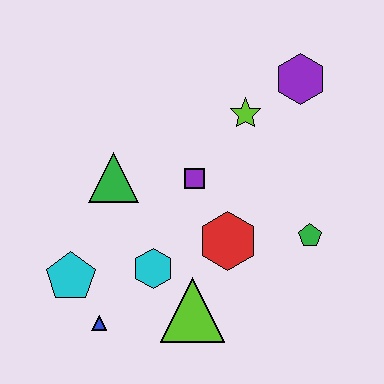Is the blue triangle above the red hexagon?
No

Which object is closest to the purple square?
The red hexagon is closest to the purple square.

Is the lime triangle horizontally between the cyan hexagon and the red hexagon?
Yes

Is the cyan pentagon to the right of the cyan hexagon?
No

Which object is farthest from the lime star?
The blue triangle is farthest from the lime star.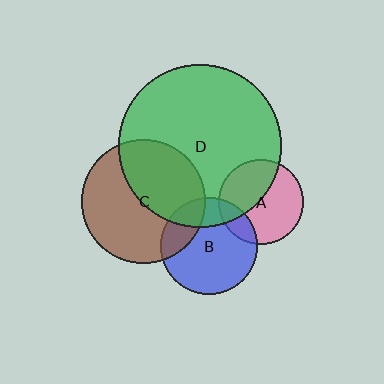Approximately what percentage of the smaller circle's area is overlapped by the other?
Approximately 15%.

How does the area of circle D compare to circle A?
Approximately 3.7 times.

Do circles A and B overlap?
Yes.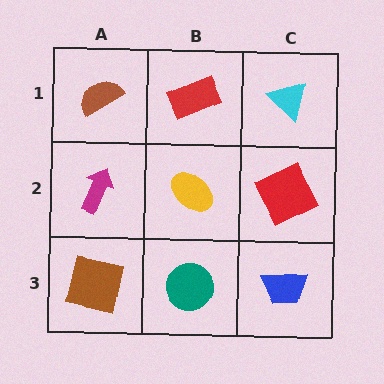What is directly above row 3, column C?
A red square.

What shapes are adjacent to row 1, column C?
A red square (row 2, column C), a red rectangle (row 1, column B).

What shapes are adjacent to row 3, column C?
A red square (row 2, column C), a teal circle (row 3, column B).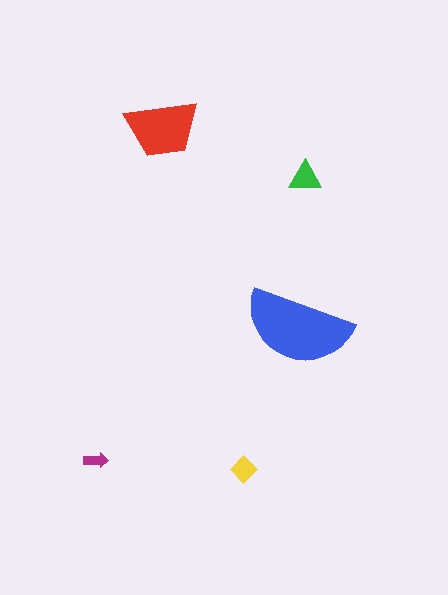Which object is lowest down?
The yellow diamond is bottommost.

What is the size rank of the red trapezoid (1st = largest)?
2nd.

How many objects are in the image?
There are 5 objects in the image.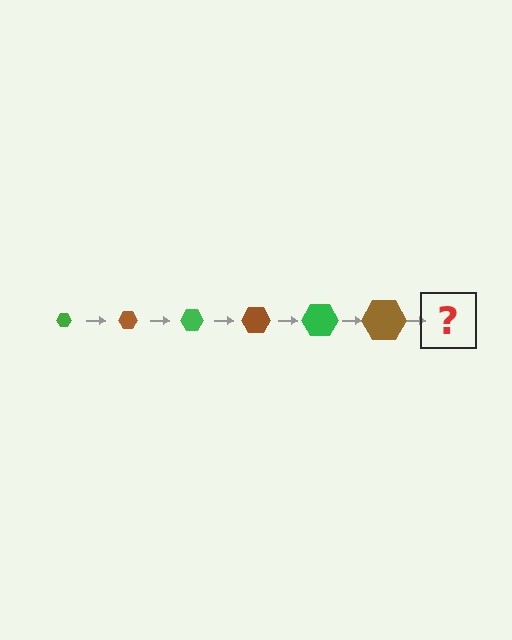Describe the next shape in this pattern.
It should be a green hexagon, larger than the previous one.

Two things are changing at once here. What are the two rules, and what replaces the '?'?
The two rules are that the hexagon grows larger each step and the color cycles through green and brown. The '?' should be a green hexagon, larger than the previous one.